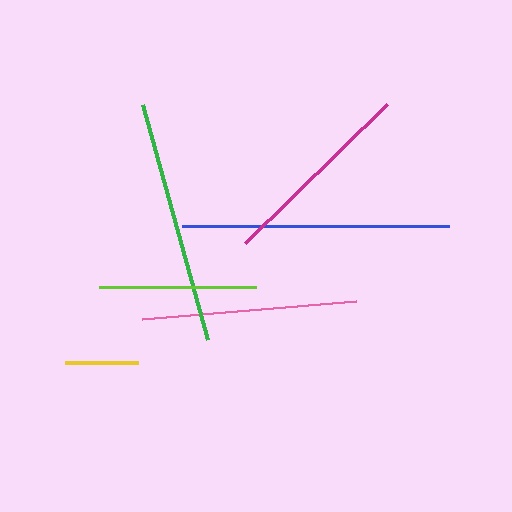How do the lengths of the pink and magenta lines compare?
The pink and magenta lines are approximately the same length.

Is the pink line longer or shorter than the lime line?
The pink line is longer than the lime line.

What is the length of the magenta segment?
The magenta segment is approximately 199 pixels long.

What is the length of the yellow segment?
The yellow segment is approximately 72 pixels long.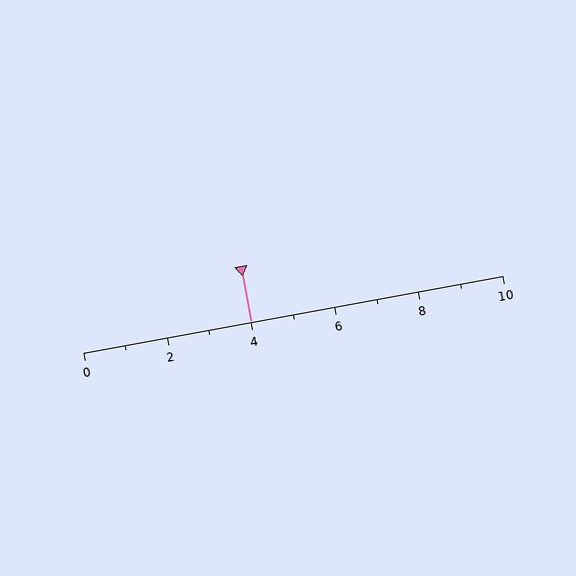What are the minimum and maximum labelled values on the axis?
The axis runs from 0 to 10.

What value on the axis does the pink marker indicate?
The marker indicates approximately 4.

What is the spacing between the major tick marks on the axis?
The major ticks are spaced 2 apart.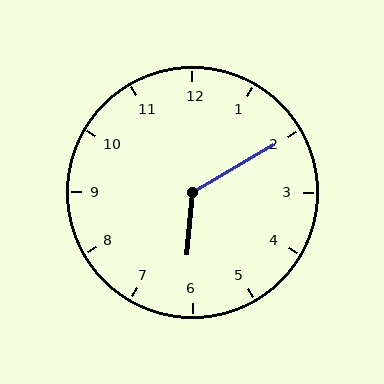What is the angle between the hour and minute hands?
Approximately 125 degrees.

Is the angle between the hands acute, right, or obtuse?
It is obtuse.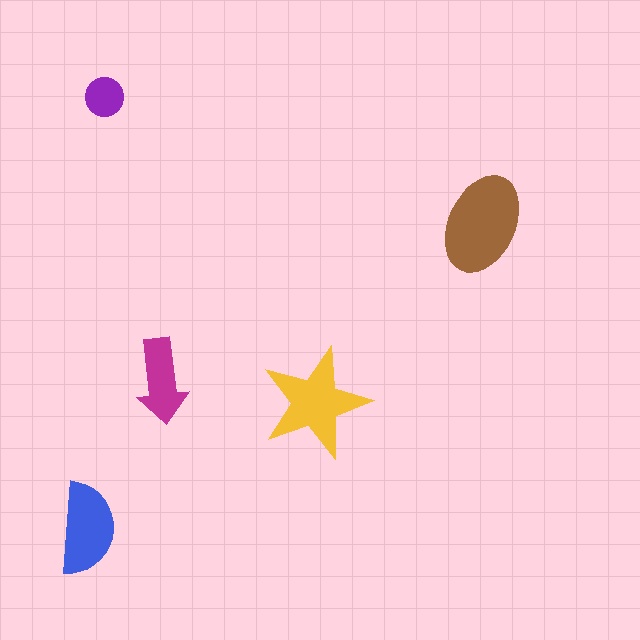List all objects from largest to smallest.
The brown ellipse, the yellow star, the blue semicircle, the magenta arrow, the purple circle.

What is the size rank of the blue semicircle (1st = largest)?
3rd.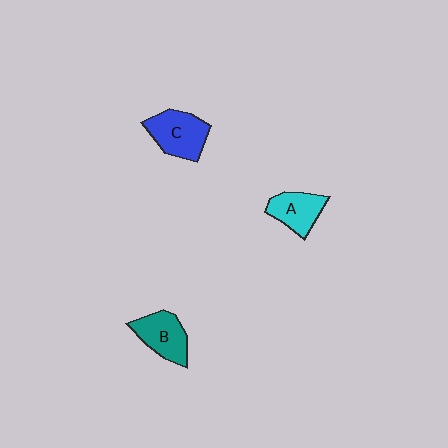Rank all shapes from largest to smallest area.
From largest to smallest: C (blue), B (teal), A (cyan).